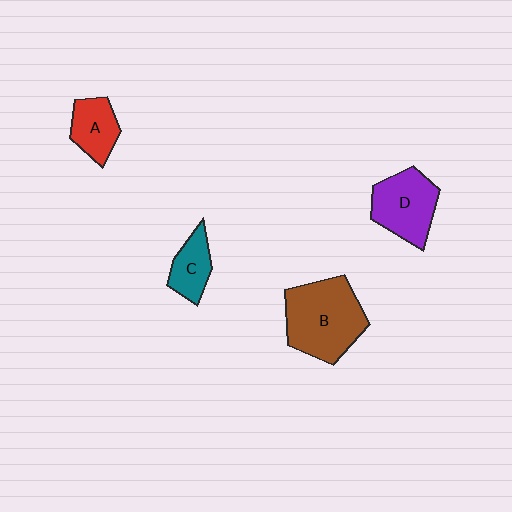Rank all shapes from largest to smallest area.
From largest to smallest: B (brown), D (purple), A (red), C (teal).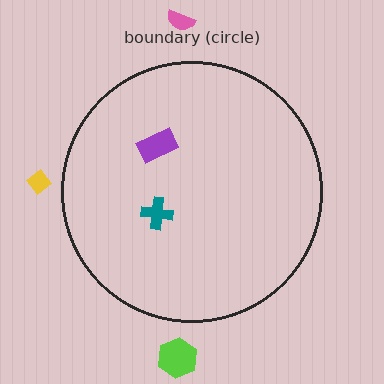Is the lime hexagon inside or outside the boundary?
Outside.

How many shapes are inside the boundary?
2 inside, 3 outside.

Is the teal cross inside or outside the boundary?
Inside.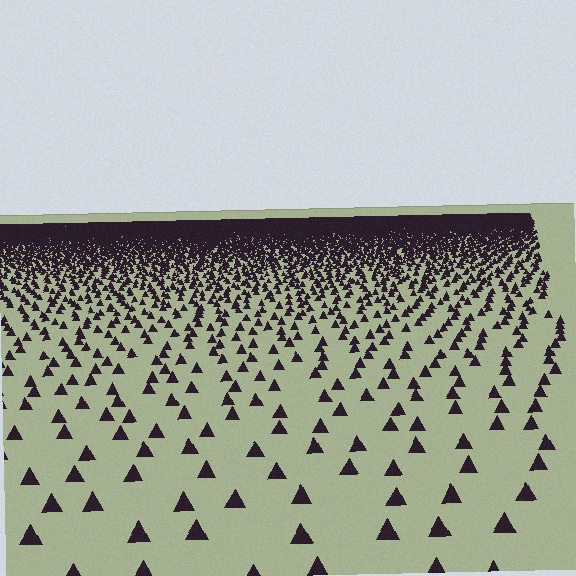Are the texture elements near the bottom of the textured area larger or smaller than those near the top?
Larger. Near the bottom, elements are closer to the viewer and appear at a bigger on-screen size.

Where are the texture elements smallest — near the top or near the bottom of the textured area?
Near the top.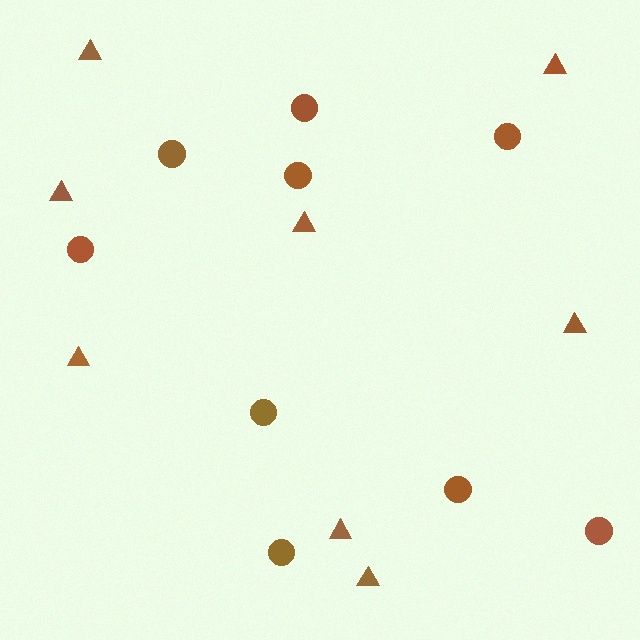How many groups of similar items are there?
There are 2 groups: one group of circles (9) and one group of triangles (8).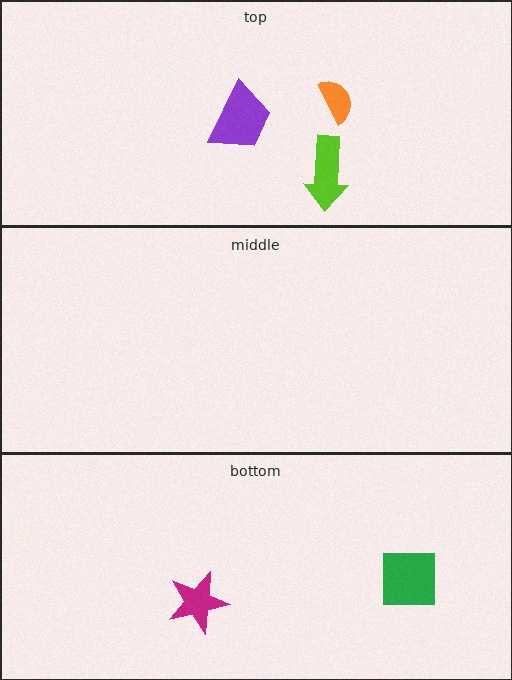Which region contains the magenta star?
The bottom region.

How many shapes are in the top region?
3.